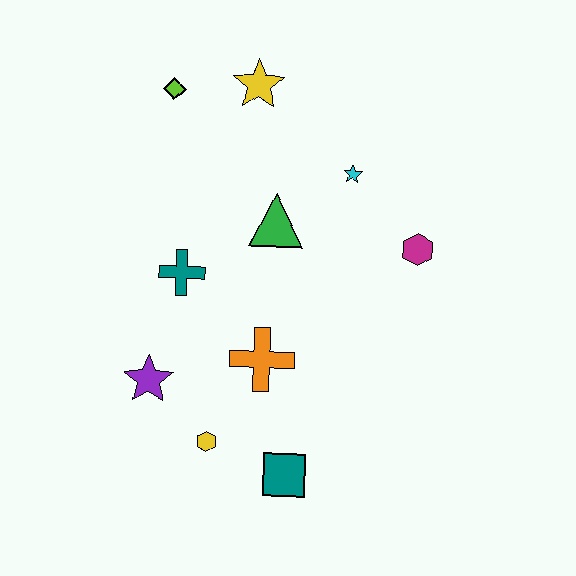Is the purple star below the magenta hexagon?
Yes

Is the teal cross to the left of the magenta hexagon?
Yes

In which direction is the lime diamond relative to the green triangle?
The lime diamond is above the green triangle.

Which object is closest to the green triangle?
The cyan star is closest to the green triangle.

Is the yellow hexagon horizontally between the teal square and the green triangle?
No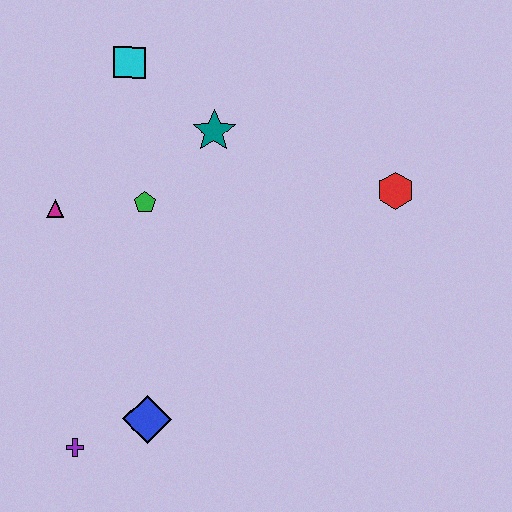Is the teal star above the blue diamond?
Yes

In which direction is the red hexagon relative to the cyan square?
The red hexagon is to the right of the cyan square.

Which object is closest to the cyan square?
The teal star is closest to the cyan square.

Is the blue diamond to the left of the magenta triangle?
No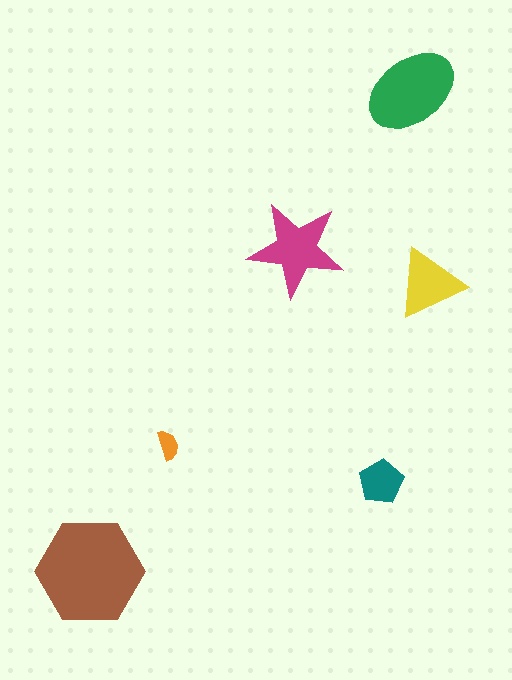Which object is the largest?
The brown hexagon.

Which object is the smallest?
The orange semicircle.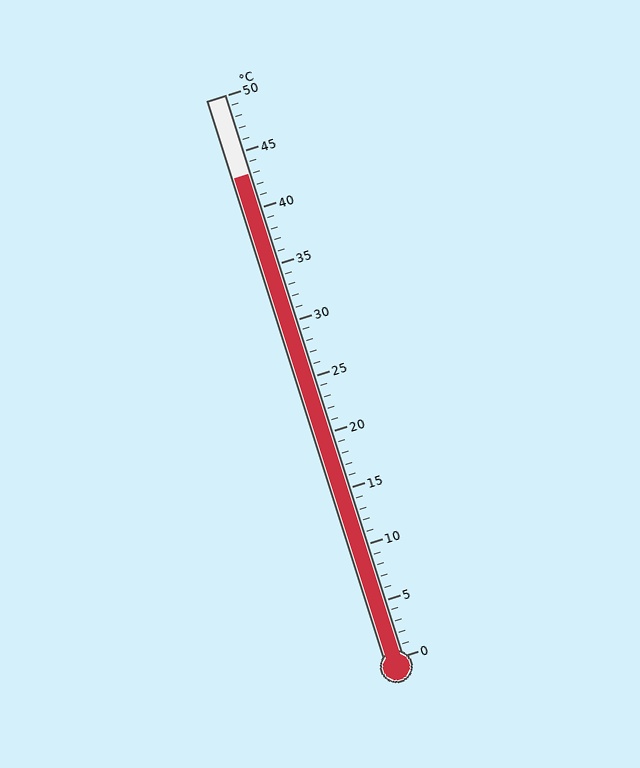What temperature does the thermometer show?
The thermometer shows approximately 43°C.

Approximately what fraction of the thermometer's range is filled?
The thermometer is filled to approximately 85% of its range.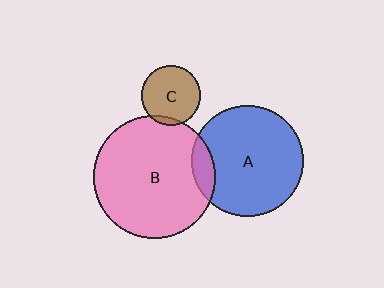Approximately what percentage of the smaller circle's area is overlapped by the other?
Approximately 10%.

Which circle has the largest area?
Circle B (pink).